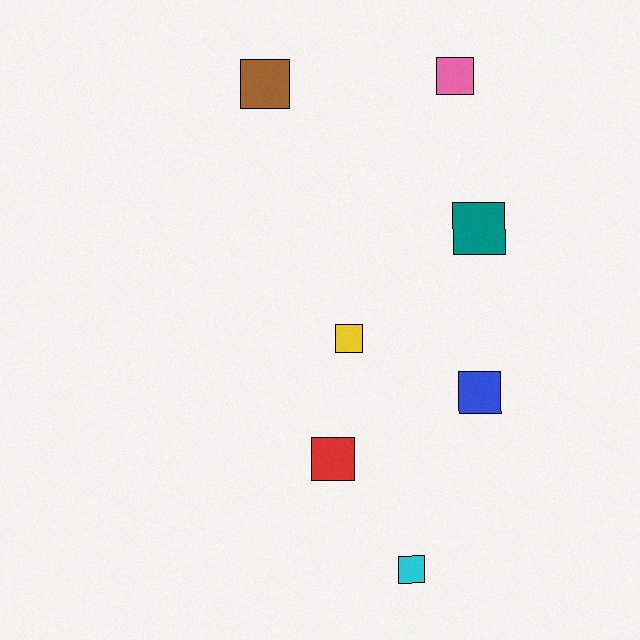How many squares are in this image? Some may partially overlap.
There are 7 squares.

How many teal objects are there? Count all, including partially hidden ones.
There is 1 teal object.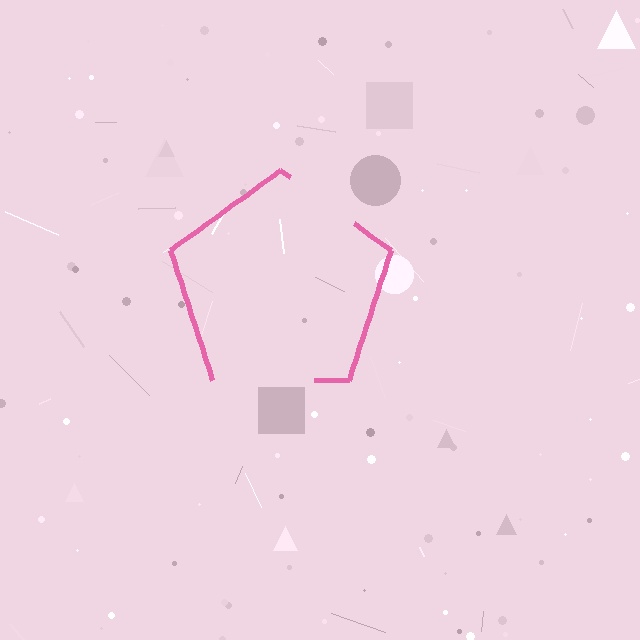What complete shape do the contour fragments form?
The contour fragments form a pentagon.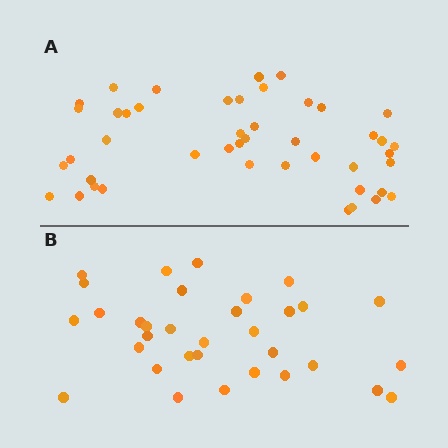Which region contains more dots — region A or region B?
Region A (the top region) has more dots.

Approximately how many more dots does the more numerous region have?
Region A has roughly 12 or so more dots than region B.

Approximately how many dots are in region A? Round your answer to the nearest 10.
About 40 dots. (The exact count is 45, which rounds to 40.)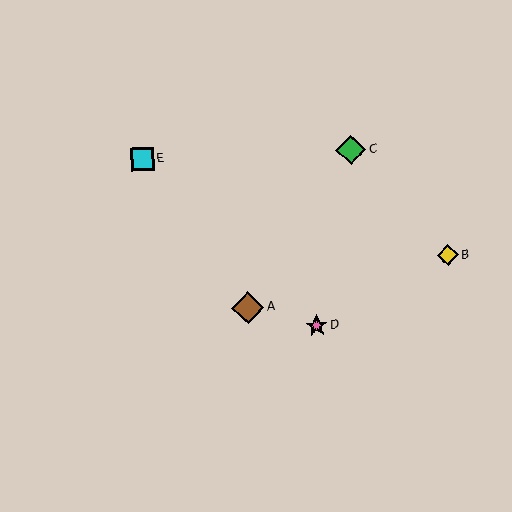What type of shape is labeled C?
Shape C is a green diamond.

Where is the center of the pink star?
The center of the pink star is at (317, 326).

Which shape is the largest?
The brown diamond (labeled A) is the largest.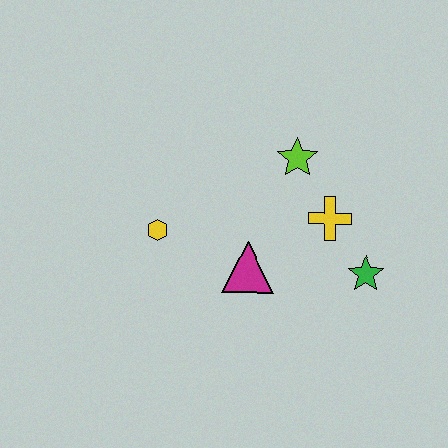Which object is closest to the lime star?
The yellow cross is closest to the lime star.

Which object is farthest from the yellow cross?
The yellow hexagon is farthest from the yellow cross.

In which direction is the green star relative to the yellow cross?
The green star is below the yellow cross.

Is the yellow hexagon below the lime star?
Yes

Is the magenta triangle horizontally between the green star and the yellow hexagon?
Yes